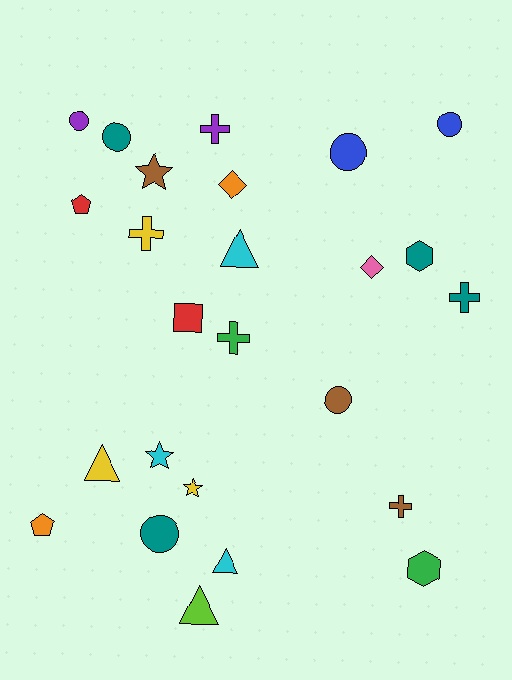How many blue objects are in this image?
There are 2 blue objects.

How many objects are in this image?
There are 25 objects.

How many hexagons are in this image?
There are 2 hexagons.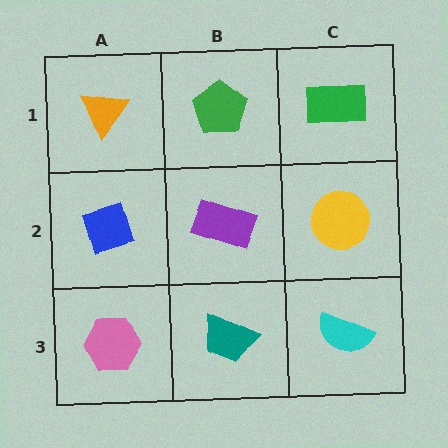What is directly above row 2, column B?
A green pentagon.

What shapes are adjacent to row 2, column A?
An orange triangle (row 1, column A), a pink hexagon (row 3, column A), a purple rectangle (row 2, column B).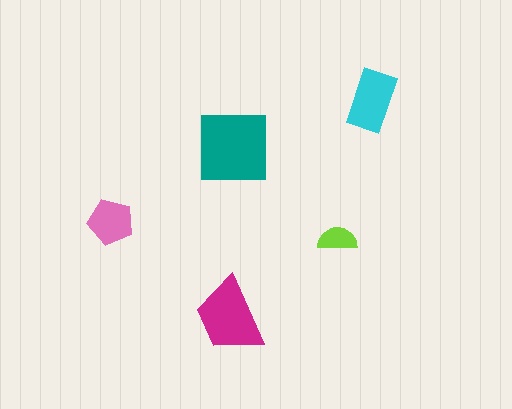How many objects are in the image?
There are 5 objects in the image.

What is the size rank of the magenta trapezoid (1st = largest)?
2nd.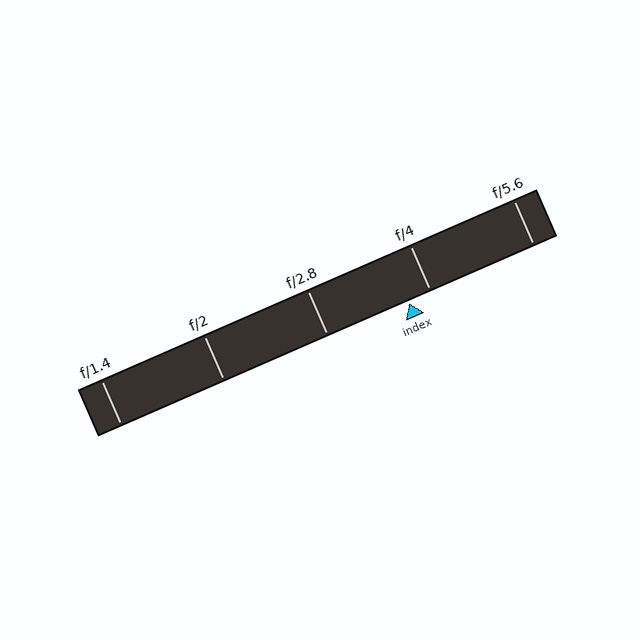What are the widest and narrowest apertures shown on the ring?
The widest aperture shown is f/1.4 and the narrowest is f/5.6.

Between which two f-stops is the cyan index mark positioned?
The index mark is between f/2.8 and f/4.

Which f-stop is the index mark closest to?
The index mark is closest to f/4.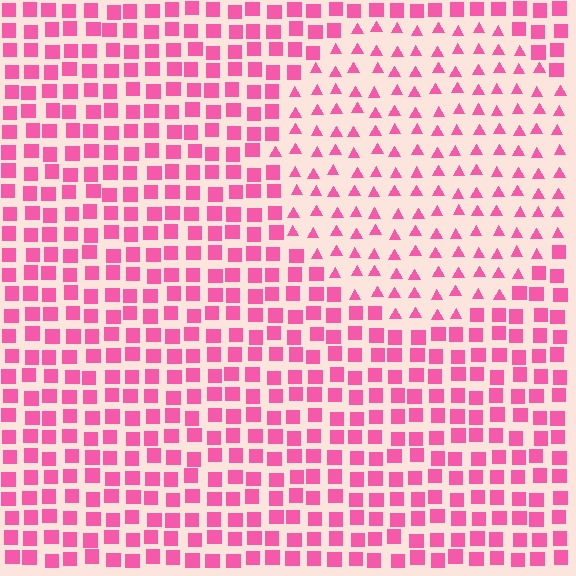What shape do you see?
I see a circle.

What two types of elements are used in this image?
The image uses triangles inside the circle region and squares outside it.